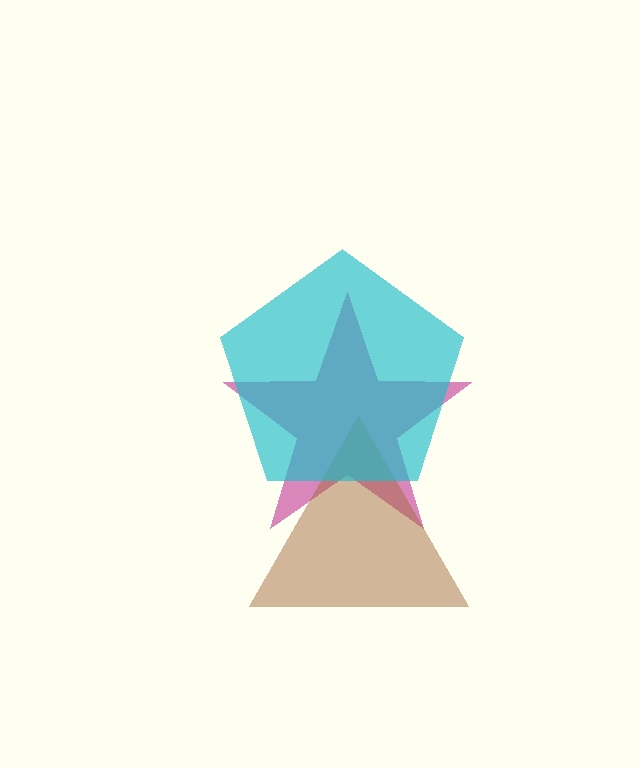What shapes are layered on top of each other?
The layered shapes are: a magenta star, a brown triangle, a cyan pentagon.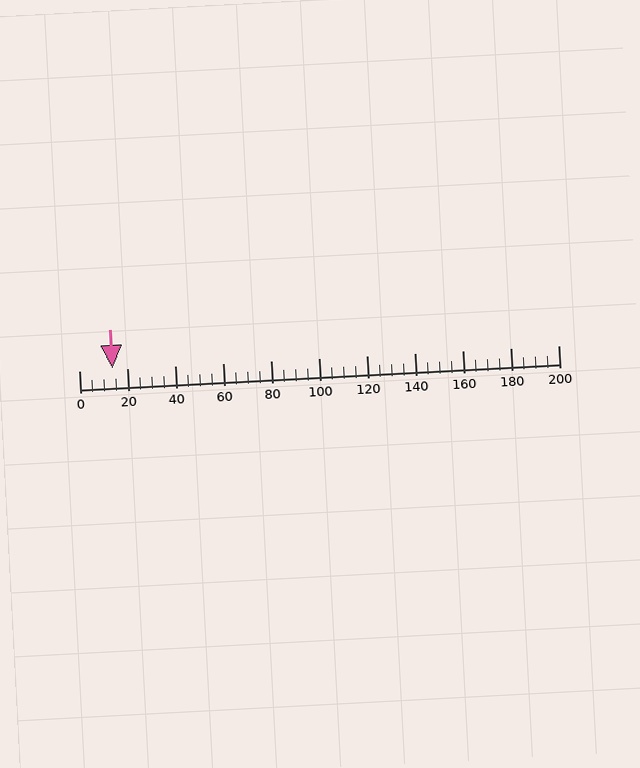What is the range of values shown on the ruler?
The ruler shows values from 0 to 200.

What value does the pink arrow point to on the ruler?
The pink arrow points to approximately 14.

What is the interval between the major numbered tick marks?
The major tick marks are spaced 20 units apart.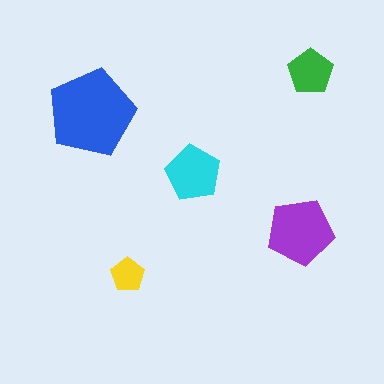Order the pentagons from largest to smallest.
the blue one, the purple one, the cyan one, the green one, the yellow one.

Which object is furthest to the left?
The blue pentagon is leftmost.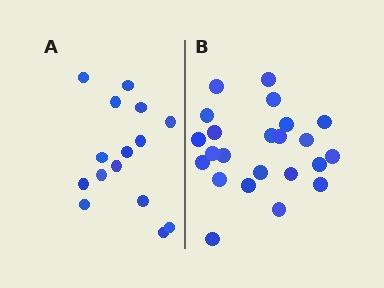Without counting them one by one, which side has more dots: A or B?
Region B (the right region) has more dots.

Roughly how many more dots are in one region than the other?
Region B has roughly 8 or so more dots than region A.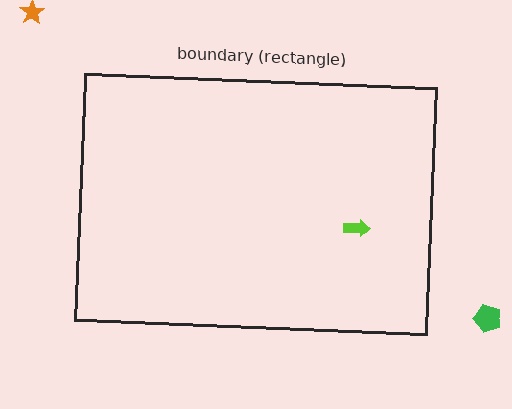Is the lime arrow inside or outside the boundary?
Inside.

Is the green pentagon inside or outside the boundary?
Outside.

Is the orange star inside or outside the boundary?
Outside.